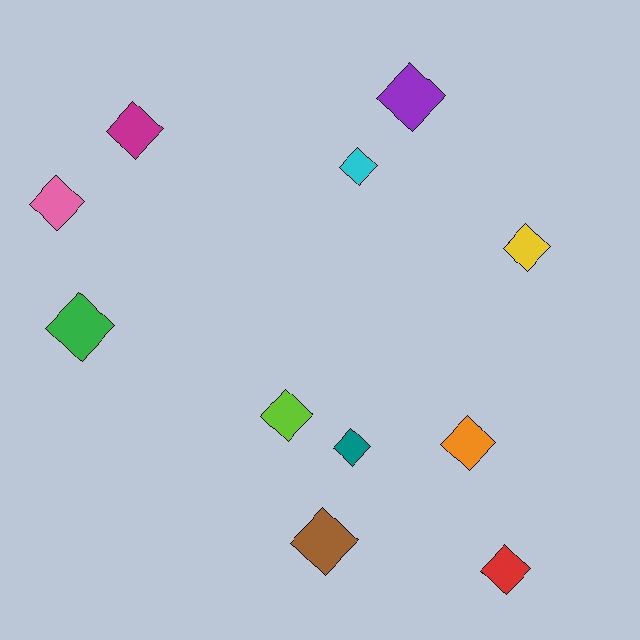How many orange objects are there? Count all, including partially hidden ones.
There is 1 orange object.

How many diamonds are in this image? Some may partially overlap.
There are 11 diamonds.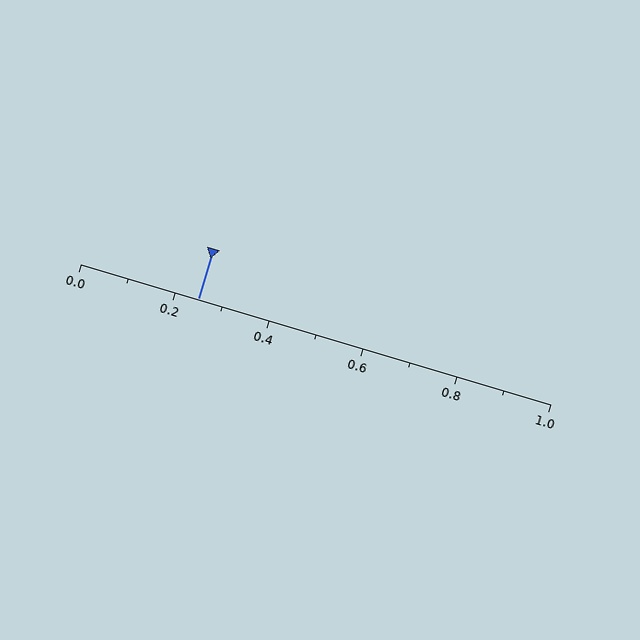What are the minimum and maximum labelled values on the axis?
The axis runs from 0.0 to 1.0.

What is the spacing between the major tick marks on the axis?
The major ticks are spaced 0.2 apart.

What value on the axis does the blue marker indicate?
The marker indicates approximately 0.25.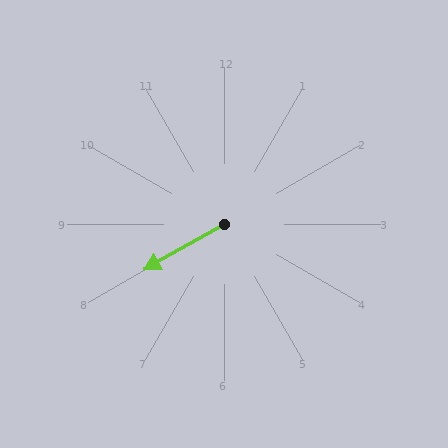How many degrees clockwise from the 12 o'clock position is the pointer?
Approximately 240 degrees.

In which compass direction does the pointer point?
Southwest.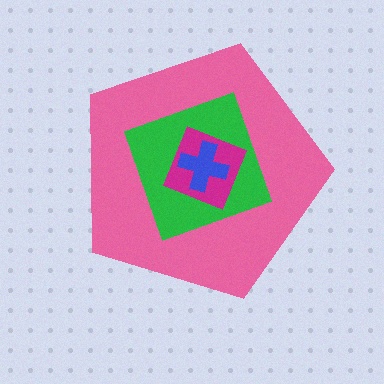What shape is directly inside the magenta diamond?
The blue cross.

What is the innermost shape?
The blue cross.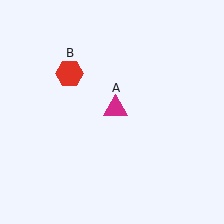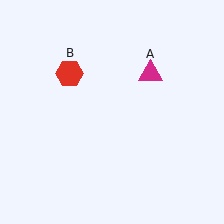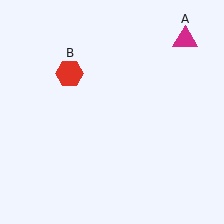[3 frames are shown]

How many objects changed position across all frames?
1 object changed position: magenta triangle (object A).